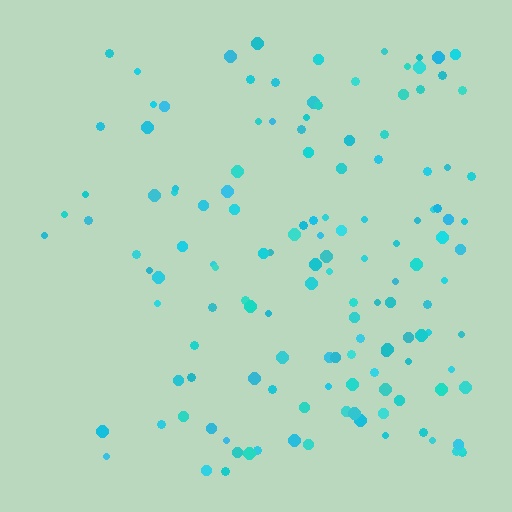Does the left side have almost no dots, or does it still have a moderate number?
Still a moderate number, just noticeably fewer than the right.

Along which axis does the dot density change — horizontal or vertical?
Horizontal.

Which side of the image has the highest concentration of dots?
The right.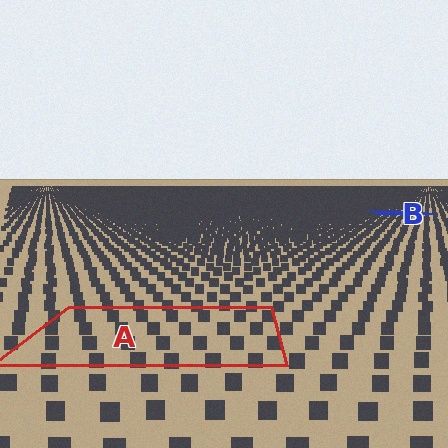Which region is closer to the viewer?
Region A is closer. The texture elements there are larger and more spread out.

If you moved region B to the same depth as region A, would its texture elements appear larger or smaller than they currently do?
They would appear larger. At a closer depth, the same texture elements are projected at a bigger on-screen size.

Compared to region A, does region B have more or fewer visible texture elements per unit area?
Region B has more texture elements per unit area — they are packed more densely because it is farther away.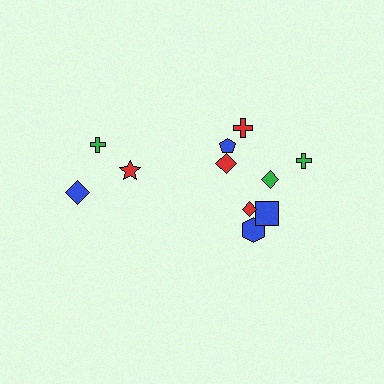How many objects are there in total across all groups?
There are 11 objects.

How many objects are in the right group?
There are 8 objects.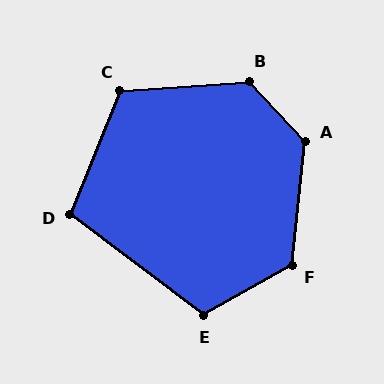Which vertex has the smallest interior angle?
D, at approximately 105 degrees.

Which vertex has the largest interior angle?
A, at approximately 131 degrees.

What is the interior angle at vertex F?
Approximately 126 degrees (obtuse).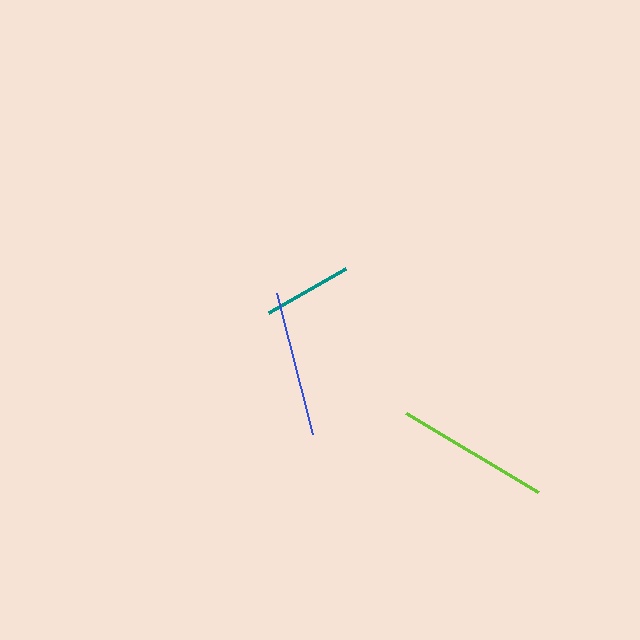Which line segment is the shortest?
The teal line is the shortest at approximately 89 pixels.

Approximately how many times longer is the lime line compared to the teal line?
The lime line is approximately 1.7 times the length of the teal line.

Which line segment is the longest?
The lime line is the longest at approximately 154 pixels.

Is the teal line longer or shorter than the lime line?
The lime line is longer than the teal line.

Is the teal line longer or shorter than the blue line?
The blue line is longer than the teal line.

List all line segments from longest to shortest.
From longest to shortest: lime, blue, teal.